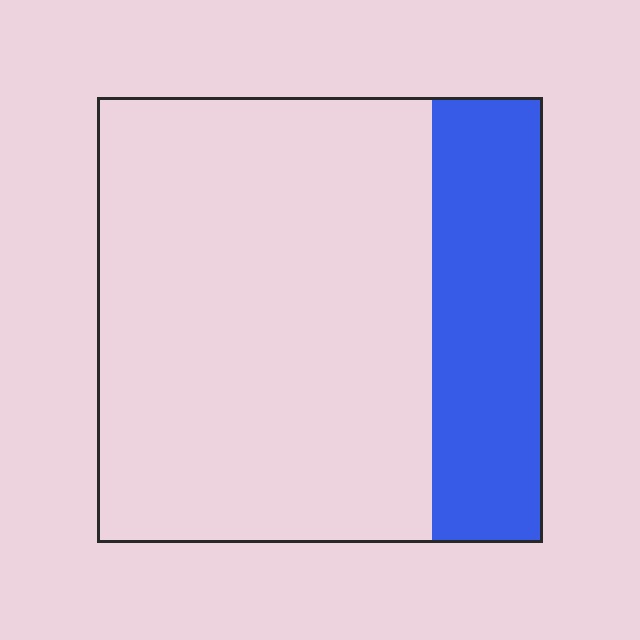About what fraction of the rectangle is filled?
About one quarter (1/4).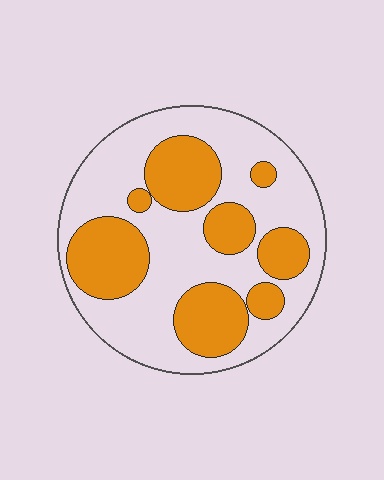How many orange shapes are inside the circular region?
8.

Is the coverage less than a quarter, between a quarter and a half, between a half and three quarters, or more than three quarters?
Between a quarter and a half.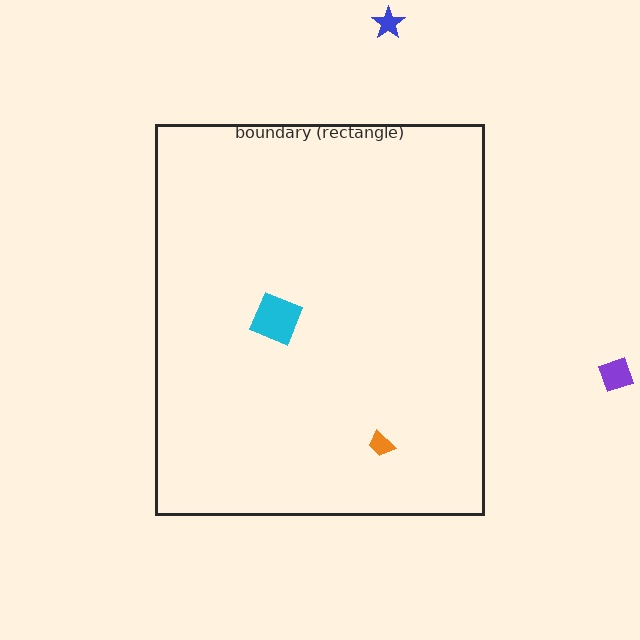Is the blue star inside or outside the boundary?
Outside.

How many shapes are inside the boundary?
2 inside, 2 outside.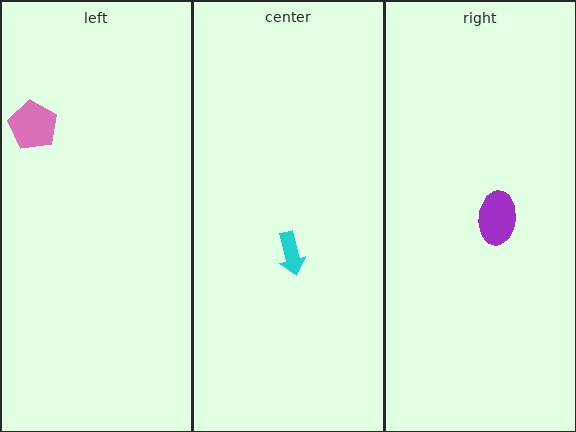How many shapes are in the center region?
1.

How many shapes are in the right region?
1.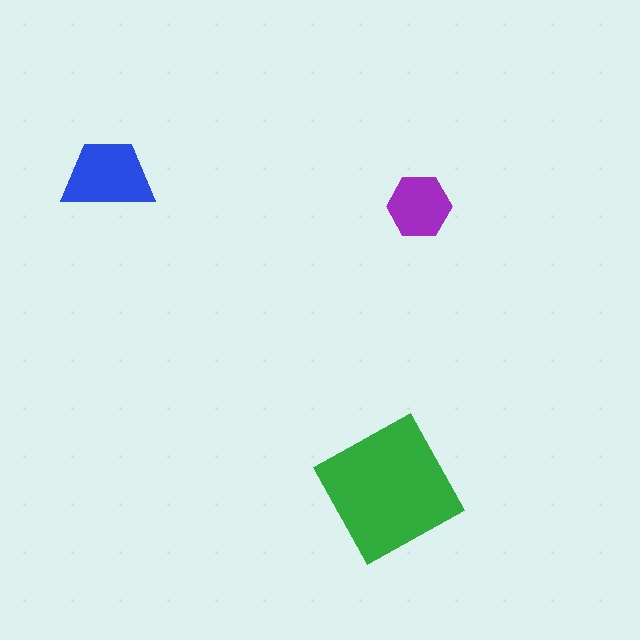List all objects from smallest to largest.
The purple hexagon, the blue trapezoid, the green square.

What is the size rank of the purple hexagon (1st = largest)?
3rd.